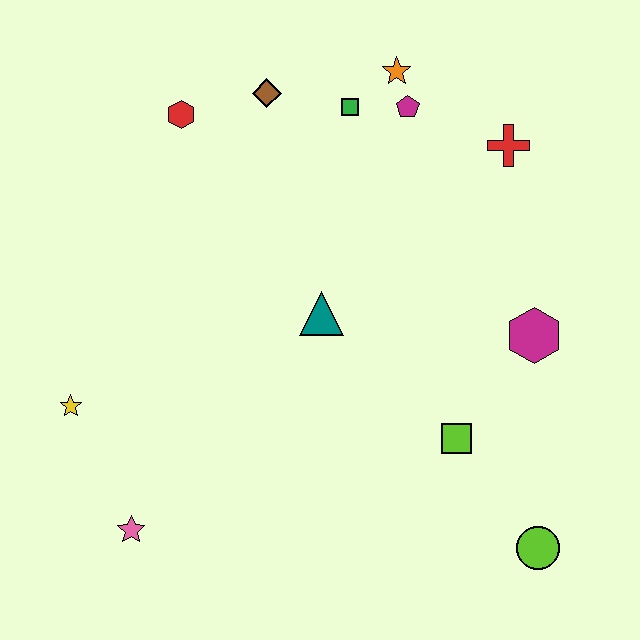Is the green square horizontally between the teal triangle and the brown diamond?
No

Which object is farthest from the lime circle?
The red hexagon is farthest from the lime circle.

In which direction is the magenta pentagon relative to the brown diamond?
The magenta pentagon is to the right of the brown diamond.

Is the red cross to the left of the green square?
No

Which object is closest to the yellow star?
The pink star is closest to the yellow star.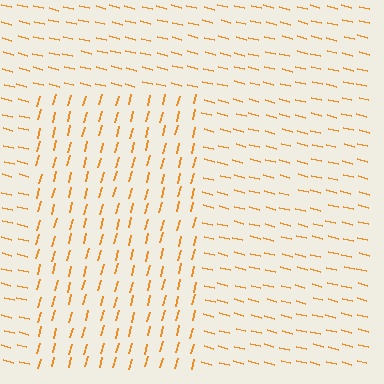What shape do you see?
I see a rectangle.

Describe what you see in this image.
The image is filled with small orange line segments. A rectangle region in the image has lines oriented differently from the surrounding lines, creating a visible texture boundary.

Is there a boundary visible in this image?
Yes, there is a texture boundary formed by a change in line orientation.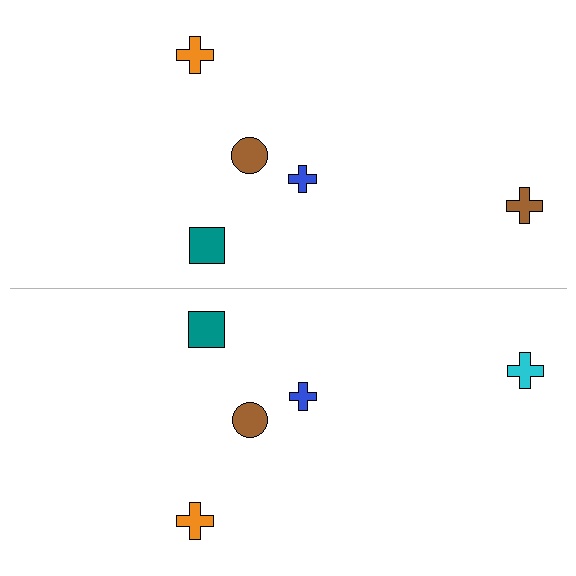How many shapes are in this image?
There are 10 shapes in this image.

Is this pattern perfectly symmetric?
No, the pattern is not perfectly symmetric. The cyan cross on the bottom side breaks the symmetry — its mirror counterpart is brown.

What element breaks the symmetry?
The cyan cross on the bottom side breaks the symmetry — its mirror counterpart is brown.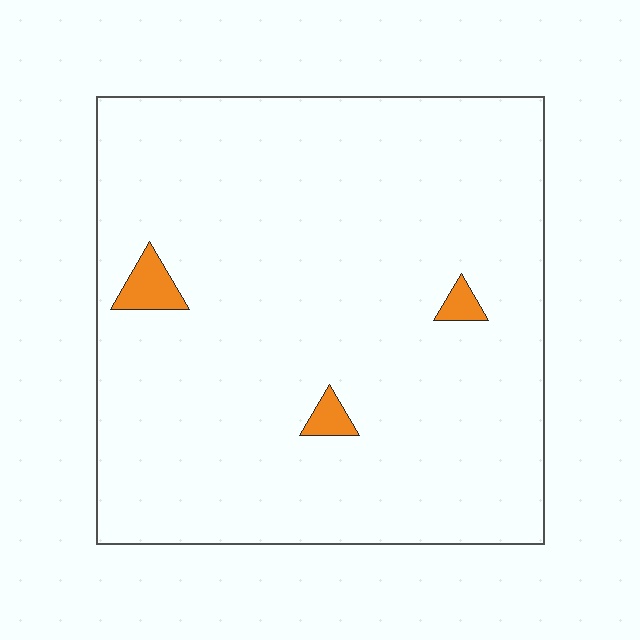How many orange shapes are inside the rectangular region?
3.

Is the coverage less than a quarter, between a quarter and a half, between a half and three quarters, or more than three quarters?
Less than a quarter.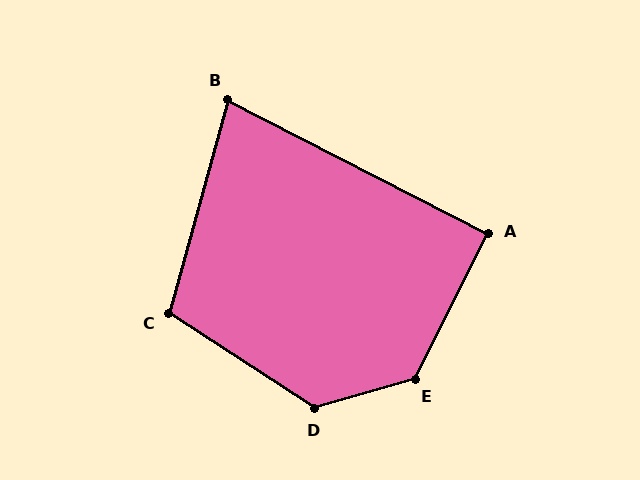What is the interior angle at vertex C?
Approximately 108 degrees (obtuse).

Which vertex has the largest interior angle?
E, at approximately 133 degrees.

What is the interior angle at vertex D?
Approximately 131 degrees (obtuse).